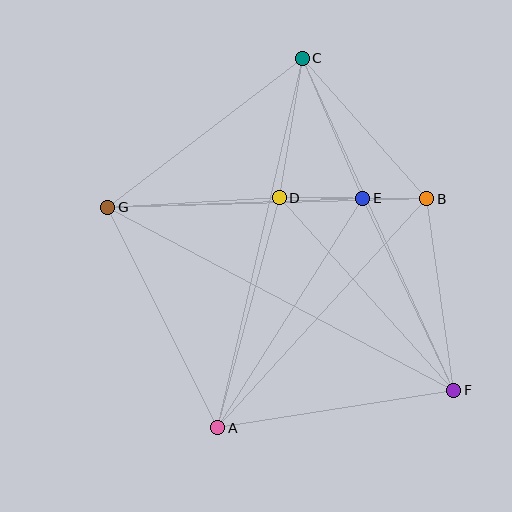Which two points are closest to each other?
Points B and E are closest to each other.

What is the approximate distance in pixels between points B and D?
The distance between B and D is approximately 147 pixels.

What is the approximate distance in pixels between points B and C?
The distance between B and C is approximately 188 pixels.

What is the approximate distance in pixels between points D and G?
The distance between D and G is approximately 172 pixels.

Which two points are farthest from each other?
Points F and G are farthest from each other.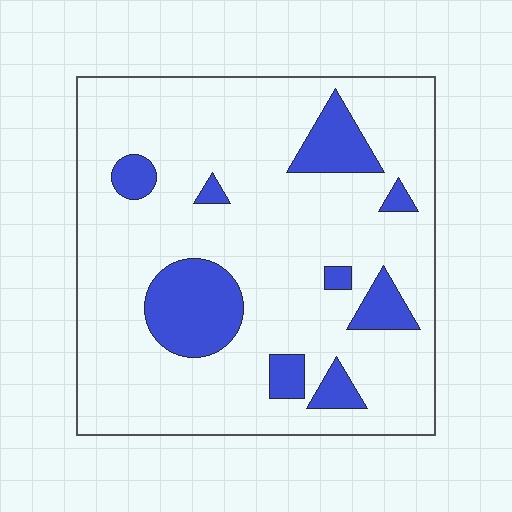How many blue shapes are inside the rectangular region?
9.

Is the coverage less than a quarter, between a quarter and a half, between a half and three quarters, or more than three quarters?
Less than a quarter.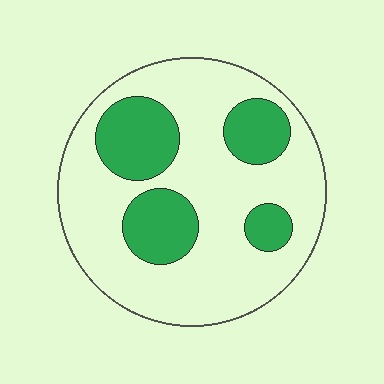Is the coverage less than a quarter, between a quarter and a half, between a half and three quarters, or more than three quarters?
Between a quarter and a half.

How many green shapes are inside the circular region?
4.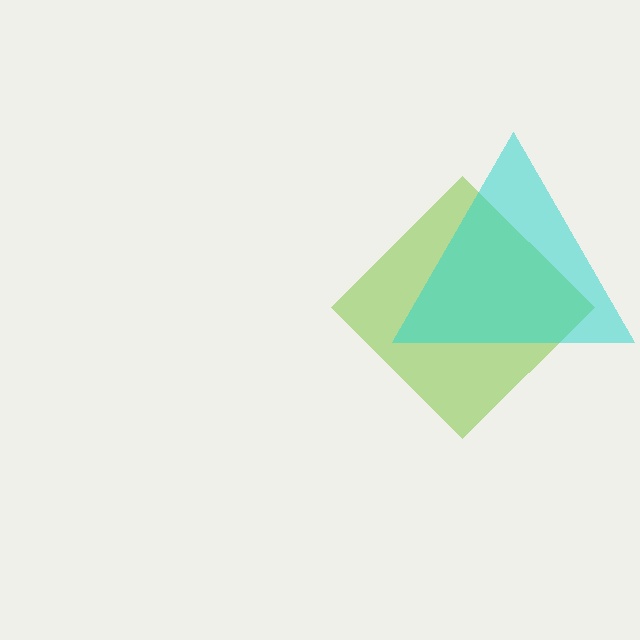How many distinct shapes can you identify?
There are 2 distinct shapes: a lime diamond, a cyan triangle.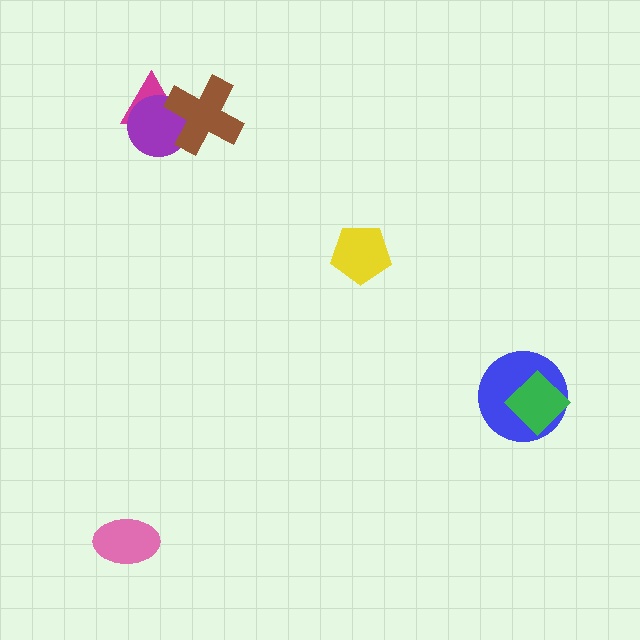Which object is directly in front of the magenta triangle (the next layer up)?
The purple circle is directly in front of the magenta triangle.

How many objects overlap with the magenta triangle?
2 objects overlap with the magenta triangle.